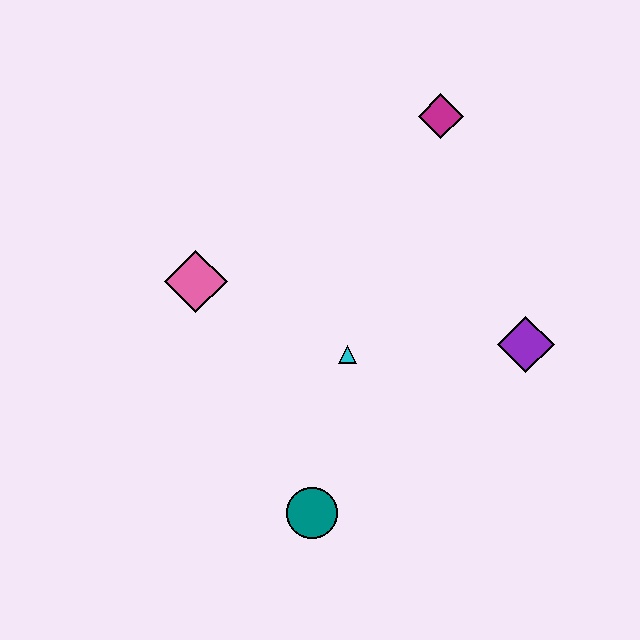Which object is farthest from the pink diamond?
The purple diamond is farthest from the pink diamond.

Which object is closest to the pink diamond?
The cyan triangle is closest to the pink diamond.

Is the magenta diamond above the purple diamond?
Yes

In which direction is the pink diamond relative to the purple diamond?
The pink diamond is to the left of the purple diamond.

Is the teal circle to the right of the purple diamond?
No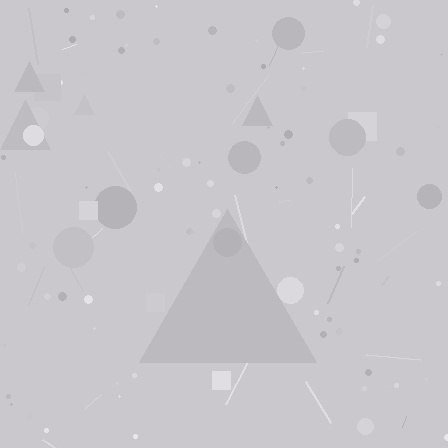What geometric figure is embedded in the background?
A triangle is embedded in the background.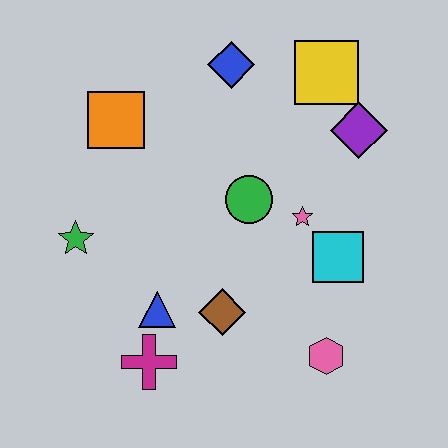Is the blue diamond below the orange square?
No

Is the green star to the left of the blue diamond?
Yes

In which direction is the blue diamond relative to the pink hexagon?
The blue diamond is above the pink hexagon.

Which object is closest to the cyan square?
The pink star is closest to the cyan square.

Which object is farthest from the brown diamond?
The yellow square is farthest from the brown diamond.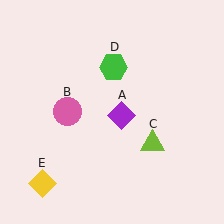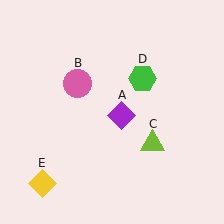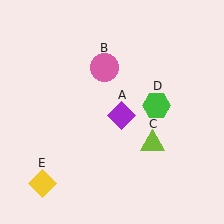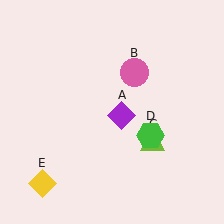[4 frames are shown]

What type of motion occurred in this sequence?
The pink circle (object B), green hexagon (object D) rotated clockwise around the center of the scene.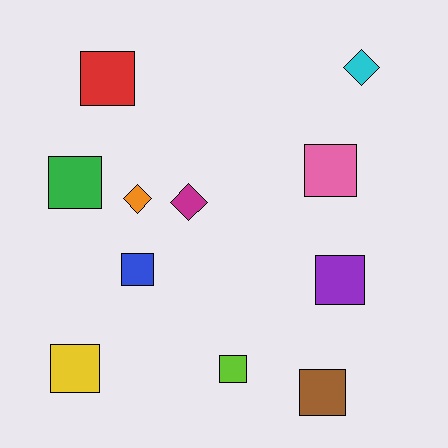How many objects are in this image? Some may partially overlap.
There are 11 objects.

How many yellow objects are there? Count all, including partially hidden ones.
There is 1 yellow object.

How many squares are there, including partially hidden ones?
There are 8 squares.